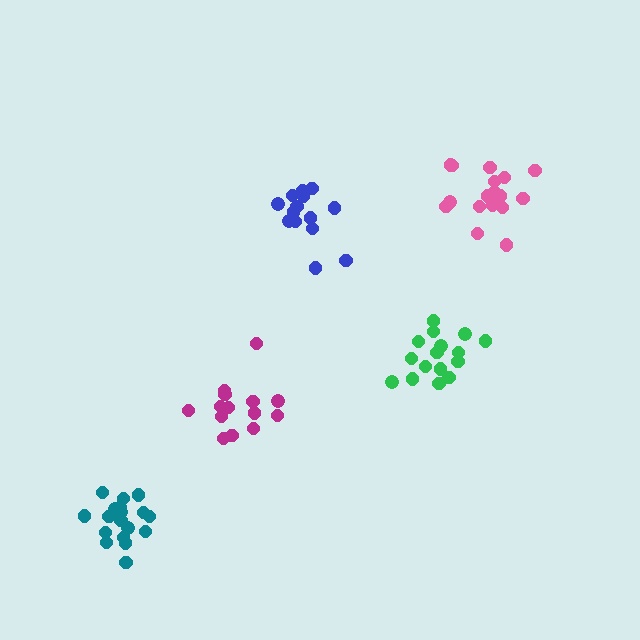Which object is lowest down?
The teal cluster is bottommost.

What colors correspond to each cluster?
The clusters are colored: blue, pink, magenta, teal, green.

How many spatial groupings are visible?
There are 5 spatial groupings.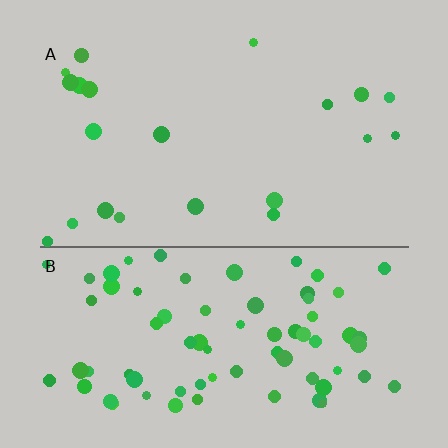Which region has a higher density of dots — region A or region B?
B (the bottom).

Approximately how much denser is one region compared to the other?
Approximately 3.7× — region B over region A.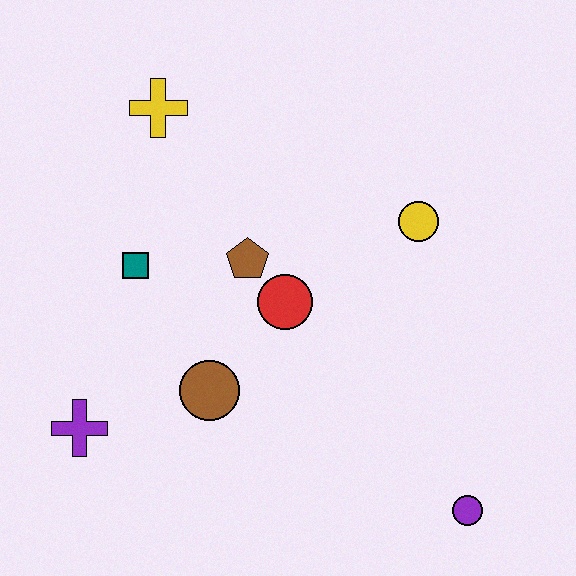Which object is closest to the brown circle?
The red circle is closest to the brown circle.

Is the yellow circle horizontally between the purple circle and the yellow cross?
Yes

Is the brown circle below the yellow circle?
Yes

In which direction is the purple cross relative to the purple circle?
The purple cross is to the left of the purple circle.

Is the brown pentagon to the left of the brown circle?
No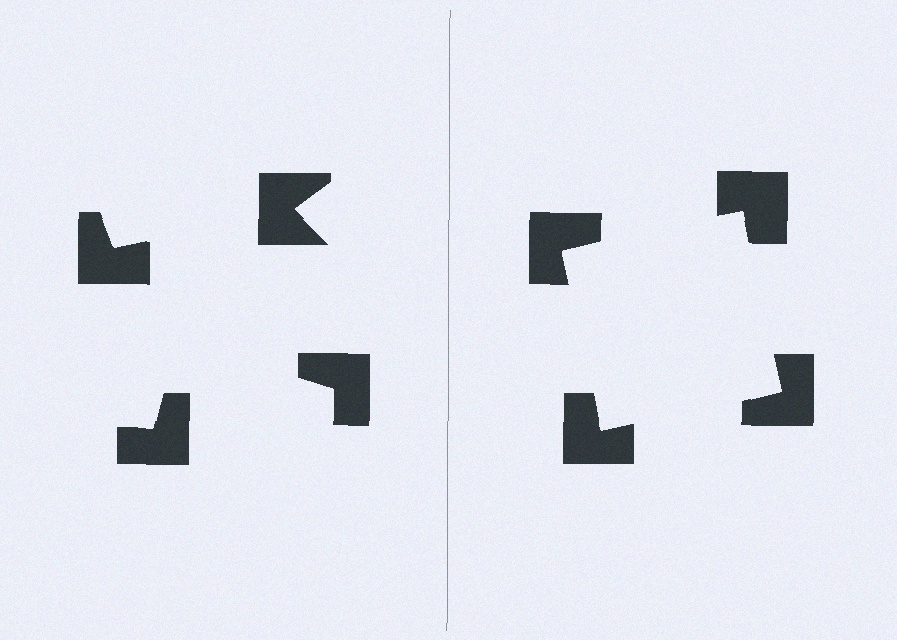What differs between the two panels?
The notched squares are positioned identically on both sides; only the wedge orientations differ. On the right they align to a square; on the left they are misaligned.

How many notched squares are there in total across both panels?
8 — 4 on each side.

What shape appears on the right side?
An illusory square.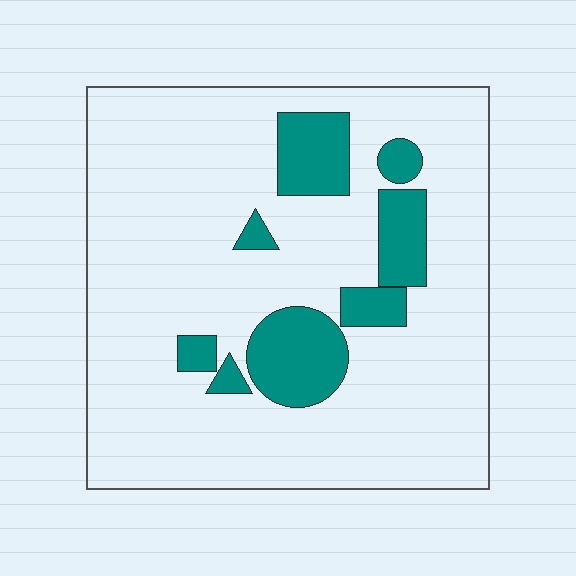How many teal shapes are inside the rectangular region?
8.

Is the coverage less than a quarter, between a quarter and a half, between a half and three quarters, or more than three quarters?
Less than a quarter.